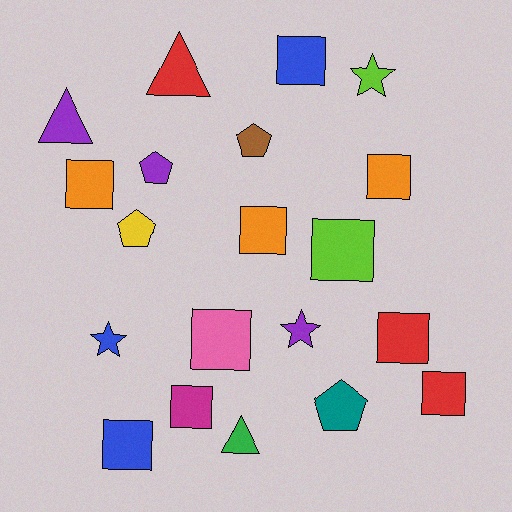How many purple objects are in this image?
There are 3 purple objects.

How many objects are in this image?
There are 20 objects.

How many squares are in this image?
There are 10 squares.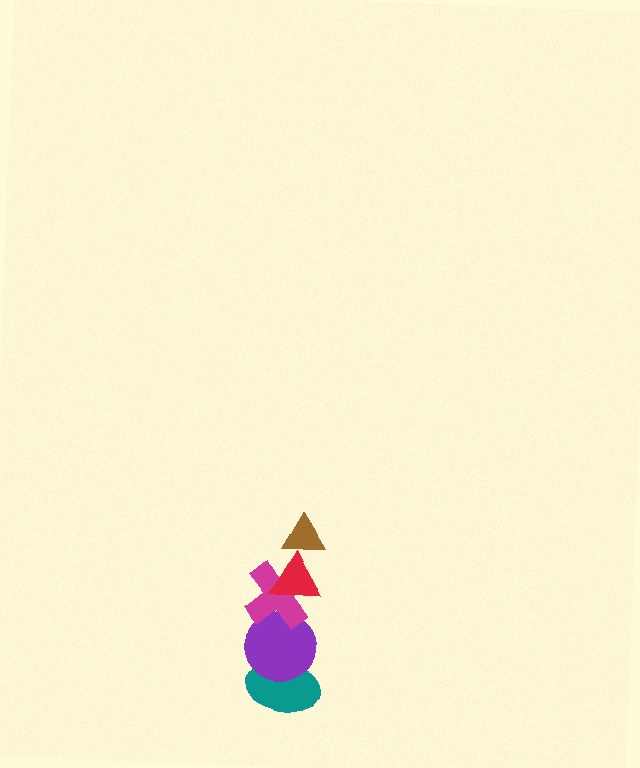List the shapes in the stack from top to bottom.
From top to bottom: the brown triangle, the red triangle, the magenta cross, the purple circle, the teal ellipse.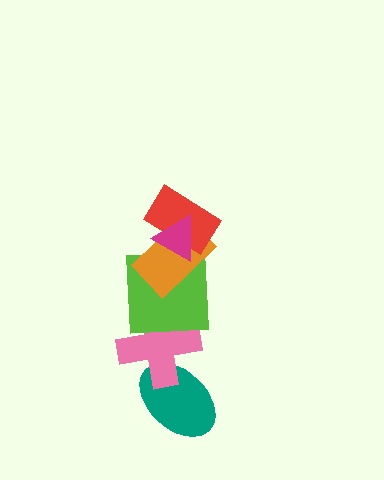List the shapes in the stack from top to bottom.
From top to bottom: the magenta triangle, the red rectangle, the orange rectangle, the lime square, the pink cross, the teal ellipse.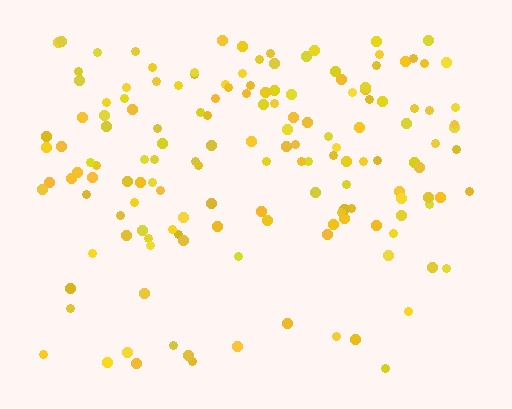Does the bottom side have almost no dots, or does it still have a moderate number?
Still a moderate number, just noticeably fewer than the top.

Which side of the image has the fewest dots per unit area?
The bottom.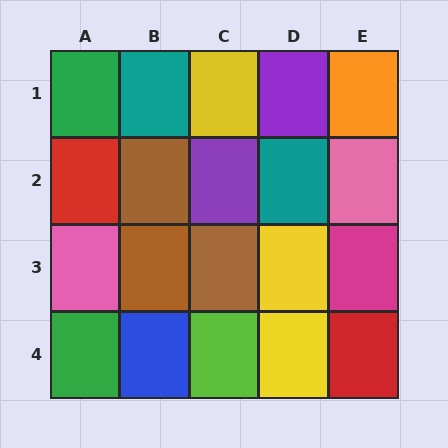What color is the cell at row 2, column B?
Brown.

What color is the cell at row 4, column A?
Green.